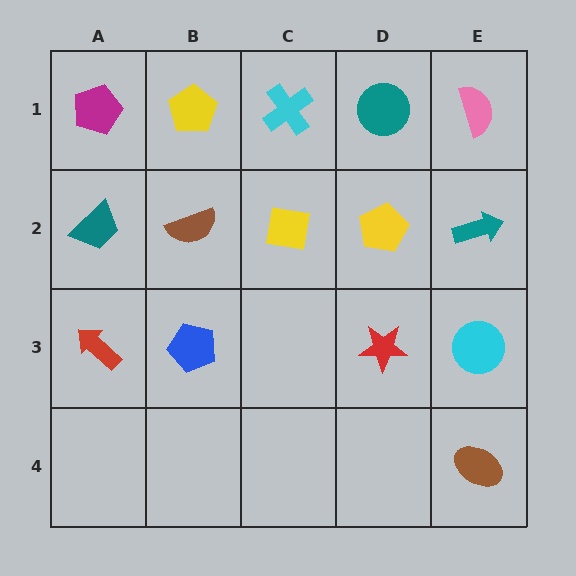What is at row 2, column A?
A teal trapezoid.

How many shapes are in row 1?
5 shapes.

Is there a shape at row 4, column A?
No, that cell is empty.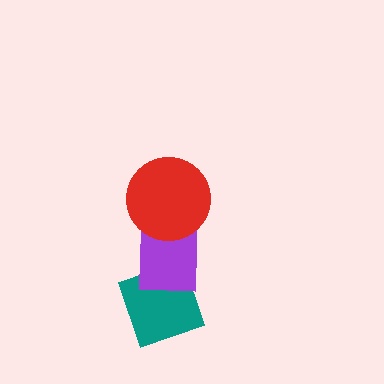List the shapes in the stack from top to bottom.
From top to bottom: the red circle, the purple rectangle, the teal diamond.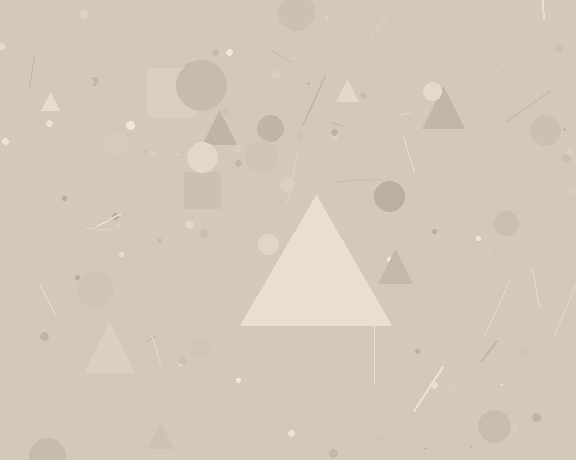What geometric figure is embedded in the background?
A triangle is embedded in the background.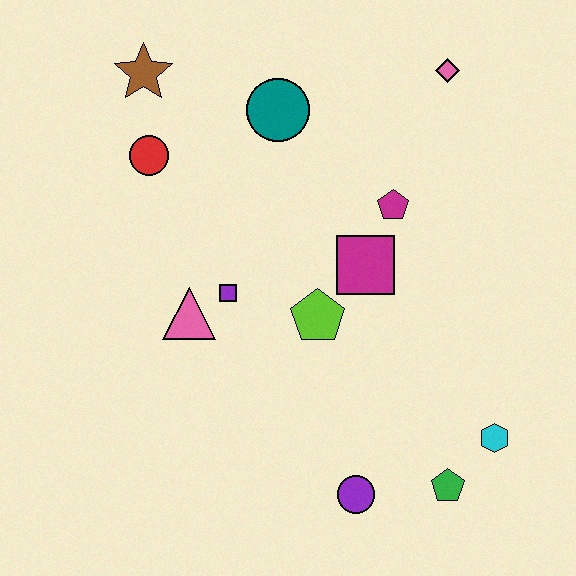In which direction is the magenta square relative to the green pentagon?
The magenta square is above the green pentagon.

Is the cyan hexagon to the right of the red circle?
Yes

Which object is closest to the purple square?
The pink triangle is closest to the purple square.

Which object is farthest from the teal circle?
The green pentagon is farthest from the teal circle.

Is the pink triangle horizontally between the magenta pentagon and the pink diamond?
No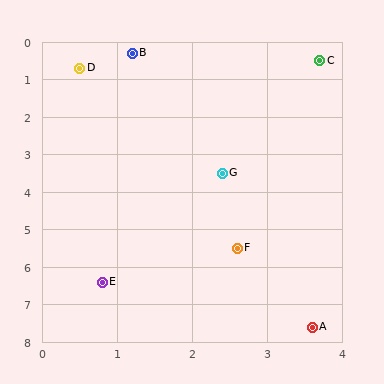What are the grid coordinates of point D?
Point D is at approximately (0.5, 0.7).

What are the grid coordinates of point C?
Point C is at approximately (3.7, 0.5).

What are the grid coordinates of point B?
Point B is at approximately (1.2, 0.3).